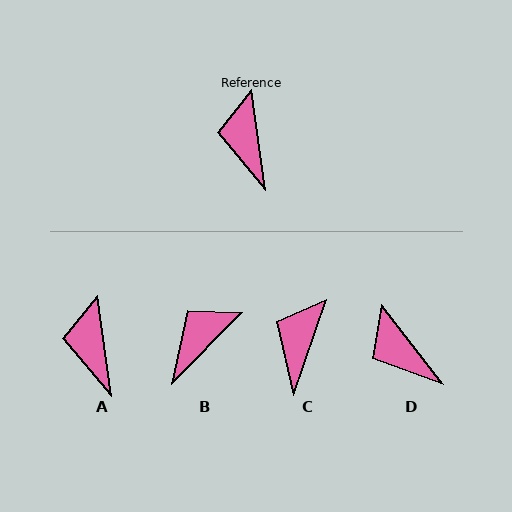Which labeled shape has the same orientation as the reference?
A.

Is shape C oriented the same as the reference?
No, it is off by about 27 degrees.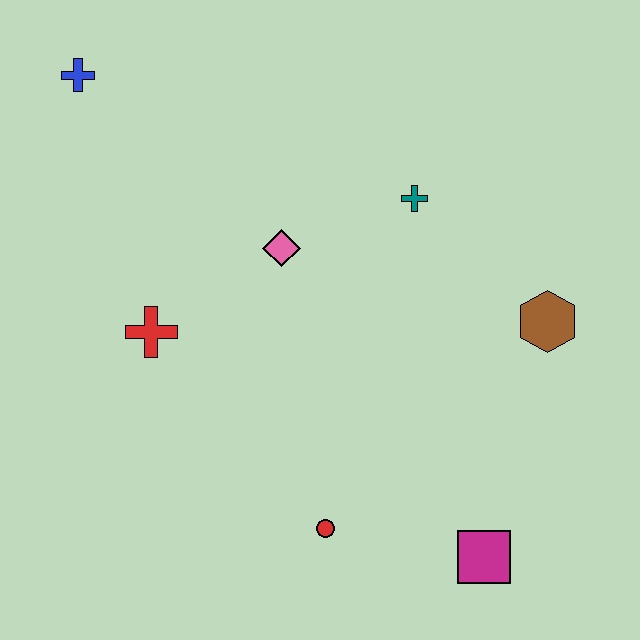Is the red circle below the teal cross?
Yes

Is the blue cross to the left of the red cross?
Yes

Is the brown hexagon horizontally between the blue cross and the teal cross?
No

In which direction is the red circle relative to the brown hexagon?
The red circle is to the left of the brown hexagon.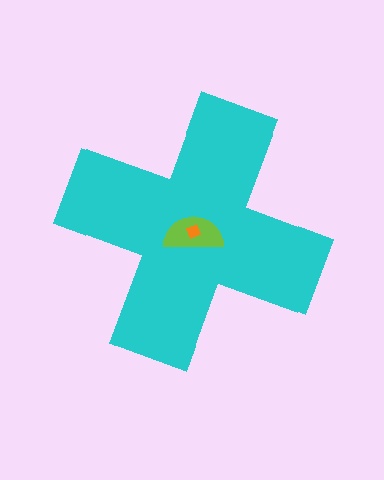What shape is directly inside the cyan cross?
The lime semicircle.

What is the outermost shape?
The cyan cross.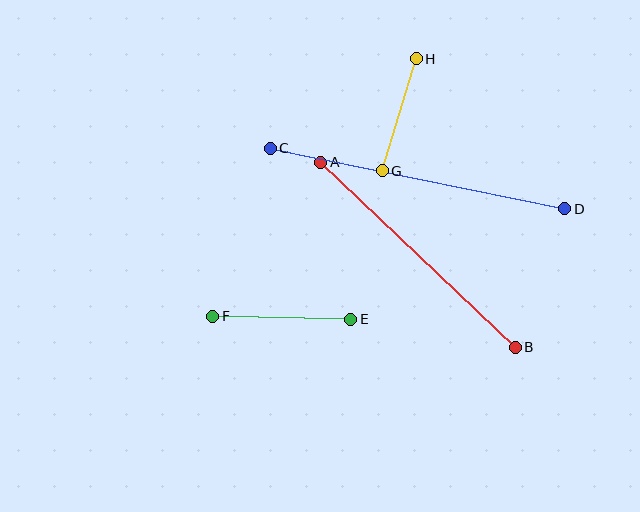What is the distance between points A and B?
The distance is approximately 268 pixels.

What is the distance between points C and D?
The distance is approximately 301 pixels.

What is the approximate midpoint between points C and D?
The midpoint is at approximately (418, 179) pixels.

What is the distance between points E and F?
The distance is approximately 138 pixels.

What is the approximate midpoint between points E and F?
The midpoint is at approximately (282, 318) pixels.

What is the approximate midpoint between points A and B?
The midpoint is at approximately (418, 255) pixels.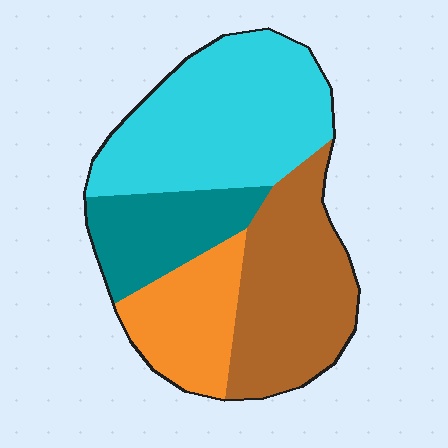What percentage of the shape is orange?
Orange covers around 15% of the shape.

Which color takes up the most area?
Cyan, at roughly 35%.